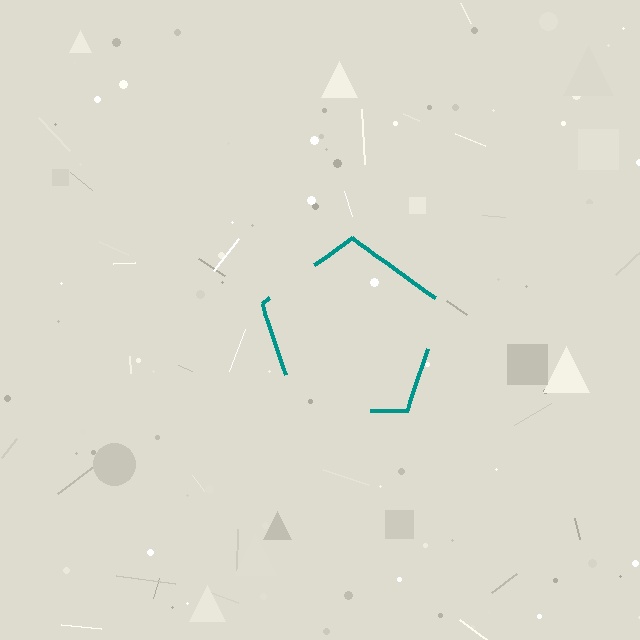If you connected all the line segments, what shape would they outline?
They would outline a pentagon.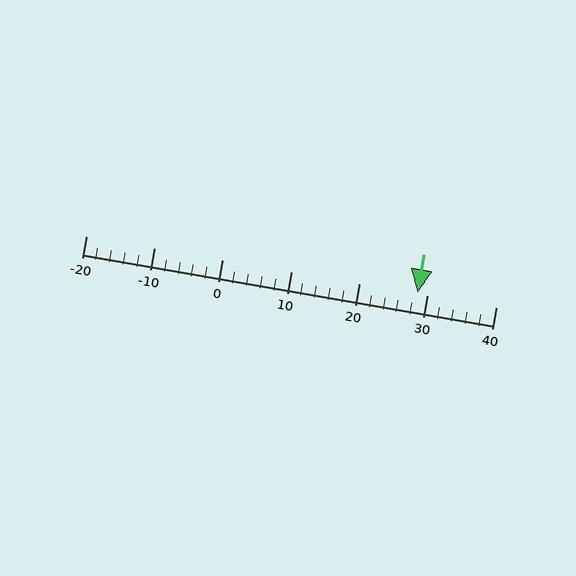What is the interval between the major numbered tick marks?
The major tick marks are spaced 10 units apart.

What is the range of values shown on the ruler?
The ruler shows values from -20 to 40.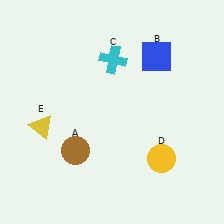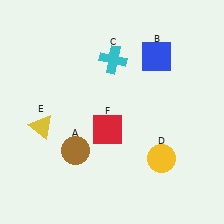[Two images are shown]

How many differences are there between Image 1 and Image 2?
There is 1 difference between the two images.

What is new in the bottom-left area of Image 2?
A red square (F) was added in the bottom-left area of Image 2.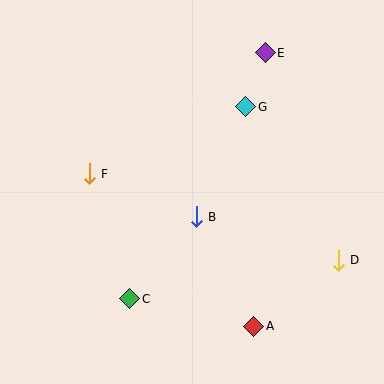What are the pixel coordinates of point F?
Point F is at (89, 174).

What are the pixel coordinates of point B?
Point B is at (196, 217).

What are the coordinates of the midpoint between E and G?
The midpoint between E and G is at (255, 80).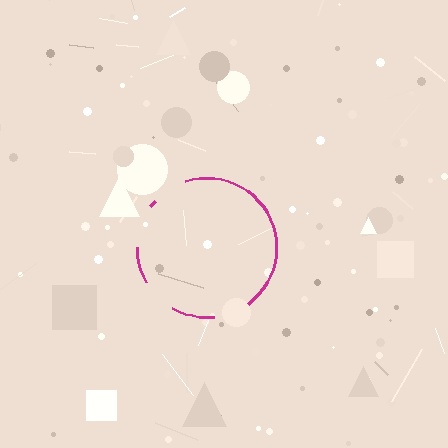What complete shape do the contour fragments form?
The contour fragments form a circle.